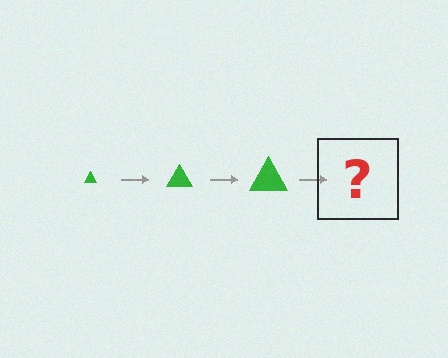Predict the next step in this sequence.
The next step is a green triangle, larger than the previous one.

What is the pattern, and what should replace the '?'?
The pattern is that the triangle gets progressively larger each step. The '?' should be a green triangle, larger than the previous one.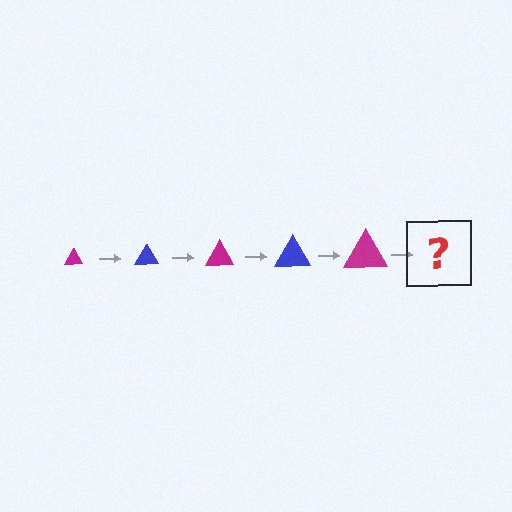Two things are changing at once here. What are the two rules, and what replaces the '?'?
The two rules are that the triangle grows larger each step and the color cycles through magenta and blue. The '?' should be a blue triangle, larger than the previous one.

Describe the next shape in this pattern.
It should be a blue triangle, larger than the previous one.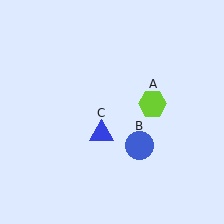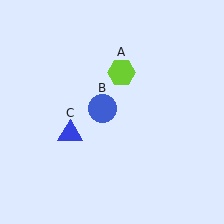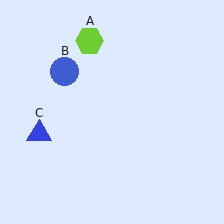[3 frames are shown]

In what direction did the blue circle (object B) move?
The blue circle (object B) moved up and to the left.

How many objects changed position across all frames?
3 objects changed position: lime hexagon (object A), blue circle (object B), blue triangle (object C).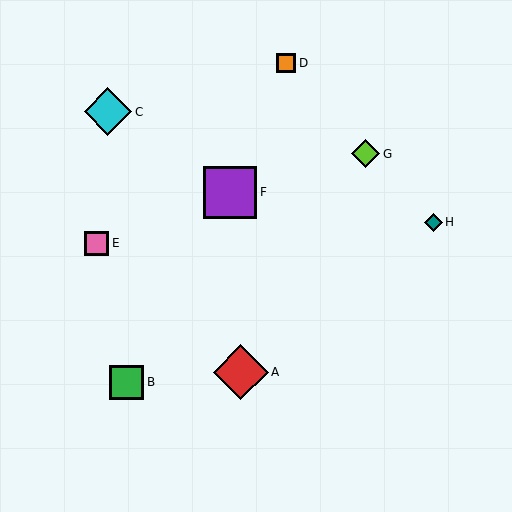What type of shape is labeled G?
Shape G is a lime diamond.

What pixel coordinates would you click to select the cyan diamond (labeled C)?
Click at (108, 112) to select the cyan diamond C.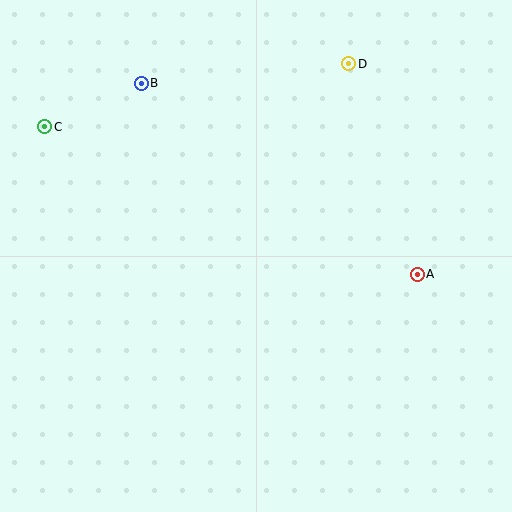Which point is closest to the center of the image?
Point A at (417, 274) is closest to the center.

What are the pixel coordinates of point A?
Point A is at (417, 274).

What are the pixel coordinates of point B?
Point B is at (141, 83).